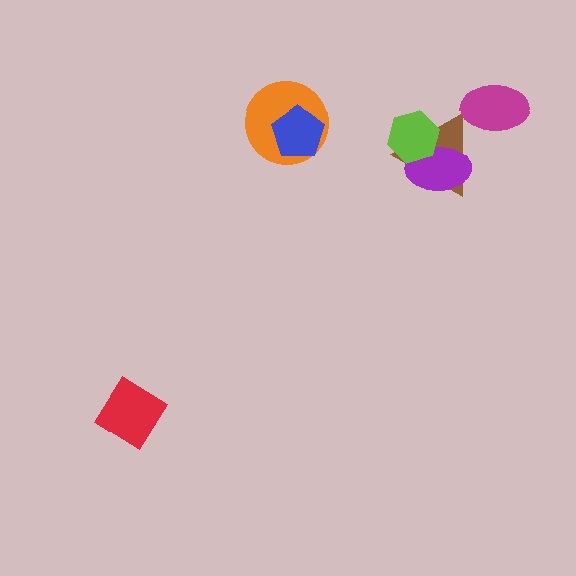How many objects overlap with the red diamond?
0 objects overlap with the red diamond.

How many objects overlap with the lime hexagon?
2 objects overlap with the lime hexagon.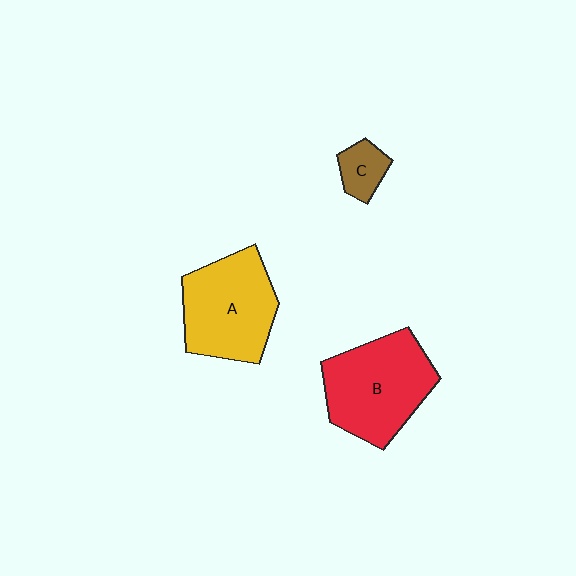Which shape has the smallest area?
Shape C (brown).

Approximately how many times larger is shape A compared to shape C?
Approximately 3.8 times.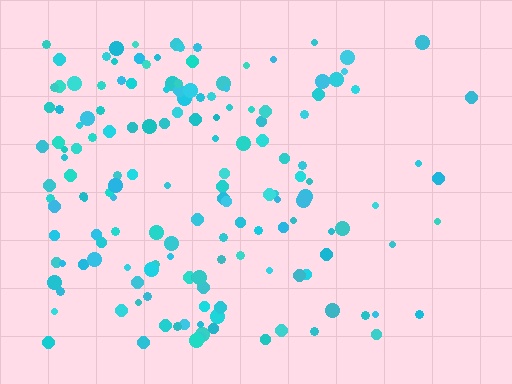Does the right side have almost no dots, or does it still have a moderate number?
Still a moderate number, just noticeably fewer than the left.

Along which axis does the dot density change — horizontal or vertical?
Horizontal.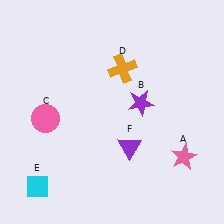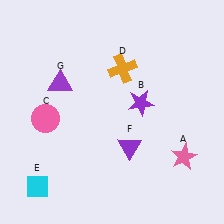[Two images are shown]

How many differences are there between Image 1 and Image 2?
There is 1 difference between the two images.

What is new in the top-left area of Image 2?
A purple triangle (G) was added in the top-left area of Image 2.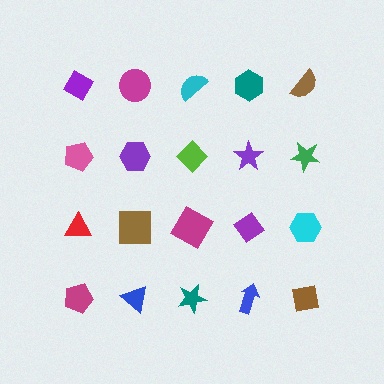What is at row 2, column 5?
A green star.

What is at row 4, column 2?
A blue triangle.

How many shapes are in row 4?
5 shapes.